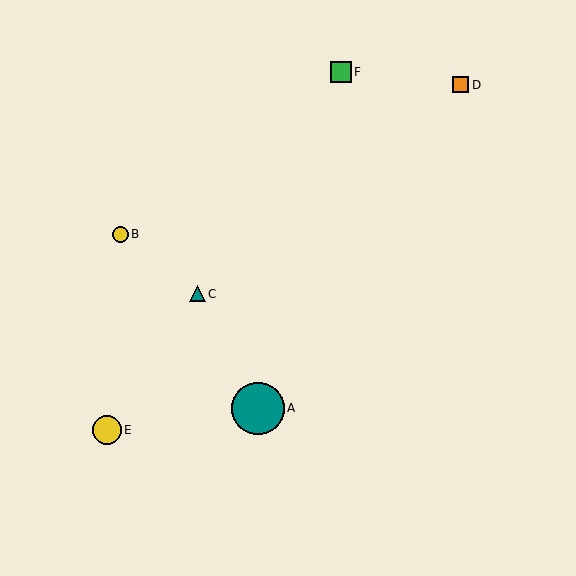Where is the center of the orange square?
The center of the orange square is at (460, 85).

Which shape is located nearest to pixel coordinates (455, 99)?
The orange square (labeled D) at (460, 85) is nearest to that location.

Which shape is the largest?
The teal circle (labeled A) is the largest.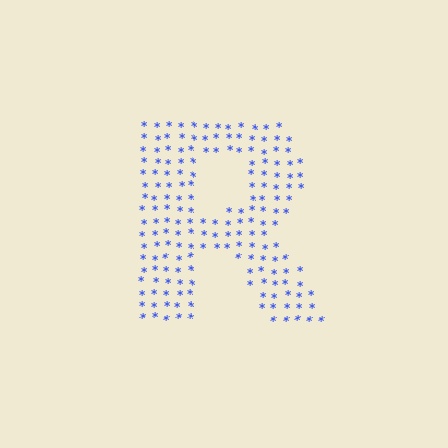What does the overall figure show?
The overall figure shows the letter R.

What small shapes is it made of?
It is made of small asterisks.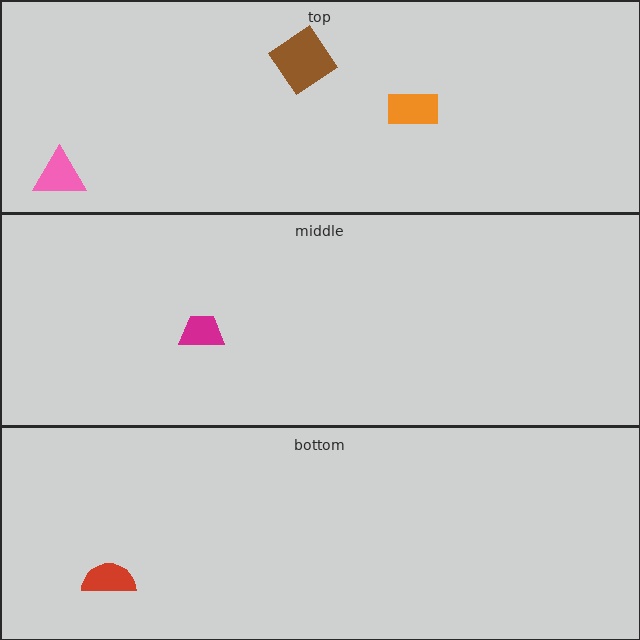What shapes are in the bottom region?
The red semicircle.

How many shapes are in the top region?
3.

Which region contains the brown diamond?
The top region.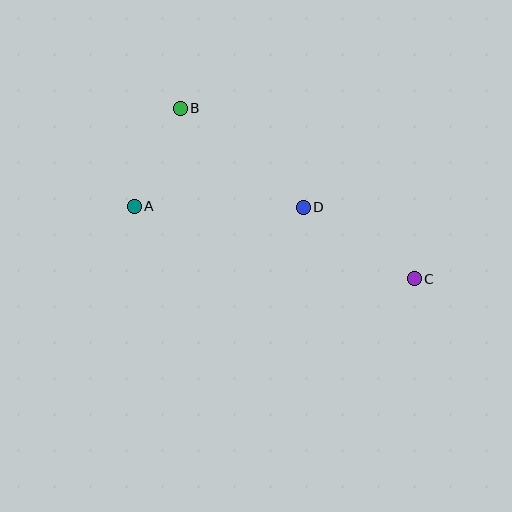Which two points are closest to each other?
Points A and B are closest to each other.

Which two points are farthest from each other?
Points B and C are farthest from each other.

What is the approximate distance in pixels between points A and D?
The distance between A and D is approximately 169 pixels.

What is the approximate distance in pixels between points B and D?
The distance between B and D is approximately 158 pixels.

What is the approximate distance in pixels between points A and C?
The distance between A and C is approximately 289 pixels.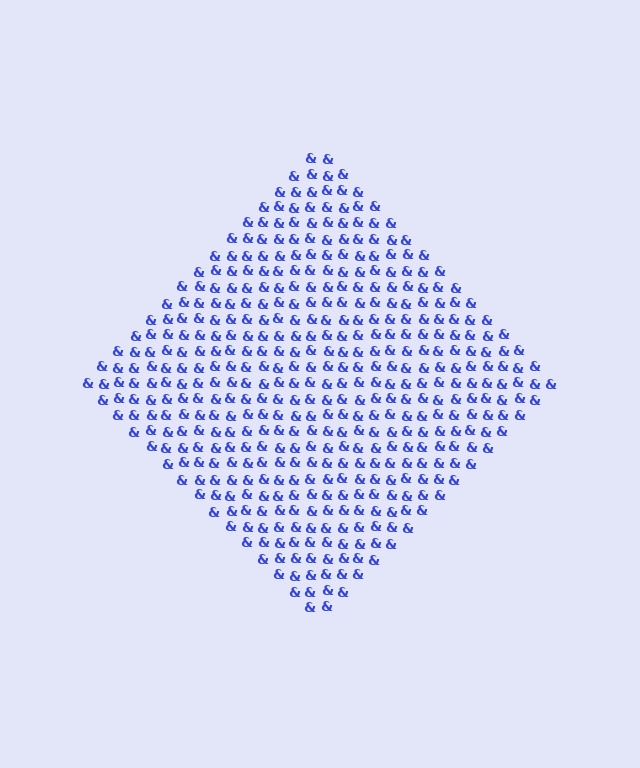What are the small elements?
The small elements are ampersands.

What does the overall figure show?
The overall figure shows a diamond.